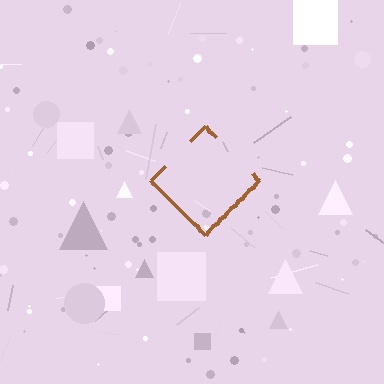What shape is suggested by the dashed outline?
The dashed outline suggests a diamond.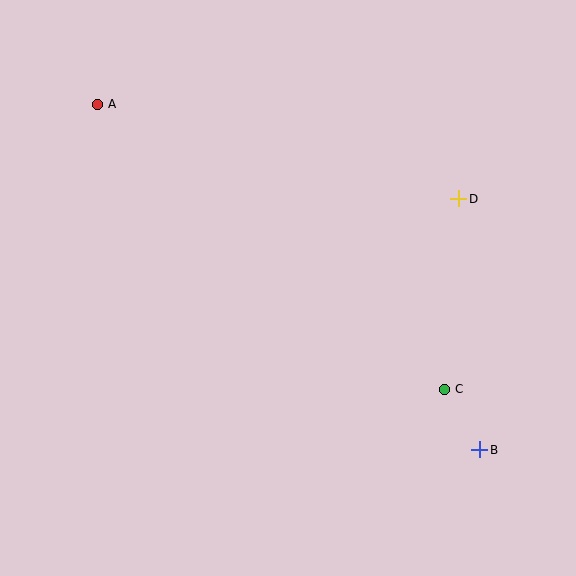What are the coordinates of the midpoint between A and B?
The midpoint between A and B is at (289, 277).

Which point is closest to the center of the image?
Point C at (445, 389) is closest to the center.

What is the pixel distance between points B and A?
The distance between B and A is 515 pixels.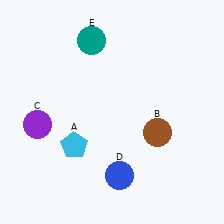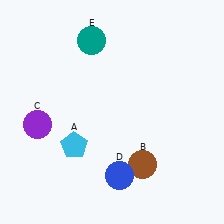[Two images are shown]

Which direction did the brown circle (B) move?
The brown circle (B) moved down.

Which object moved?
The brown circle (B) moved down.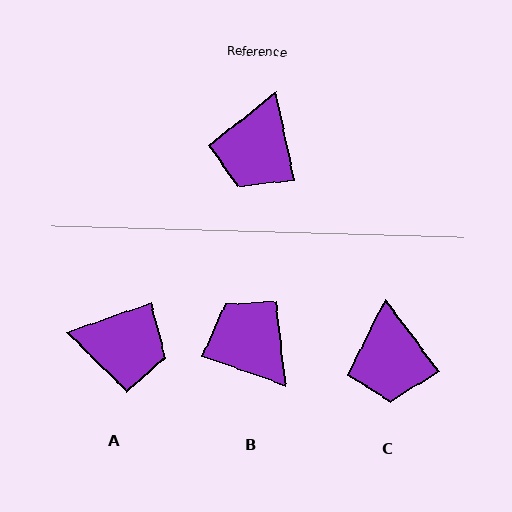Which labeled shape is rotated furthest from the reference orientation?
B, about 121 degrees away.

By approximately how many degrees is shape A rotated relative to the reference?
Approximately 97 degrees counter-clockwise.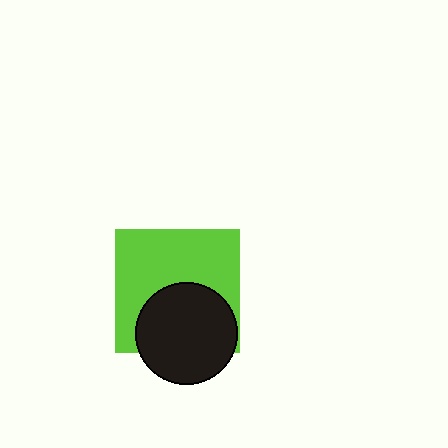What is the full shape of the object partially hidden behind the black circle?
The partially hidden object is a lime square.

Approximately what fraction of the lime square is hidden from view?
Roughly 40% of the lime square is hidden behind the black circle.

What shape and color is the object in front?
The object in front is a black circle.